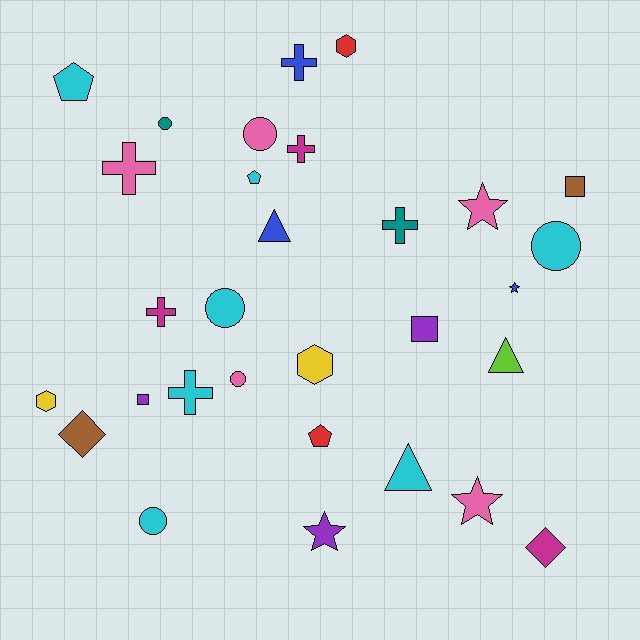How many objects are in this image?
There are 30 objects.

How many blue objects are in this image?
There are 3 blue objects.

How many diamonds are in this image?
There are 2 diamonds.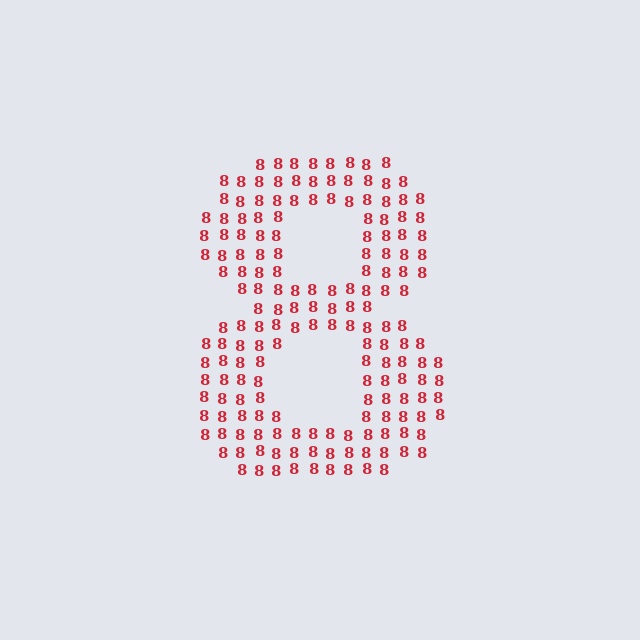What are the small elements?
The small elements are digit 8's.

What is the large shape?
The large shape is the digit 8.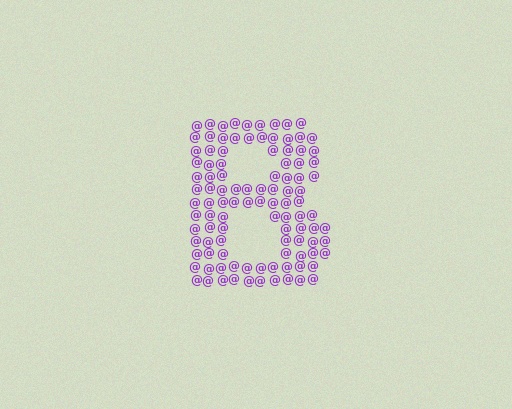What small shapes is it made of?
It is made of small at signs.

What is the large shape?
The large shape is the letter B.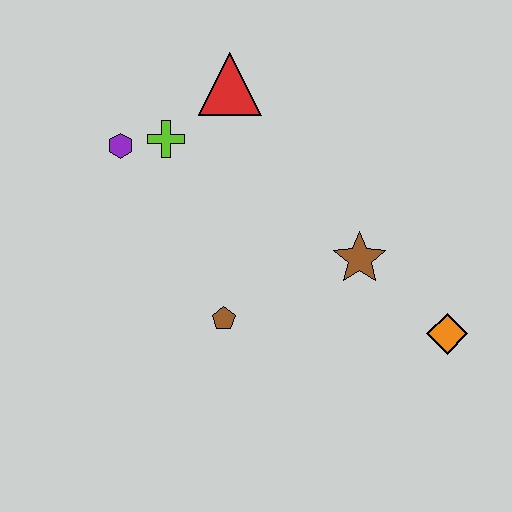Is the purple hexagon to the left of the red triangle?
Yes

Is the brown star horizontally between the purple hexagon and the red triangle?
No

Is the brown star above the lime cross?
No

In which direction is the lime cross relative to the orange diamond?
The lime cross is to the left of the orange diamond.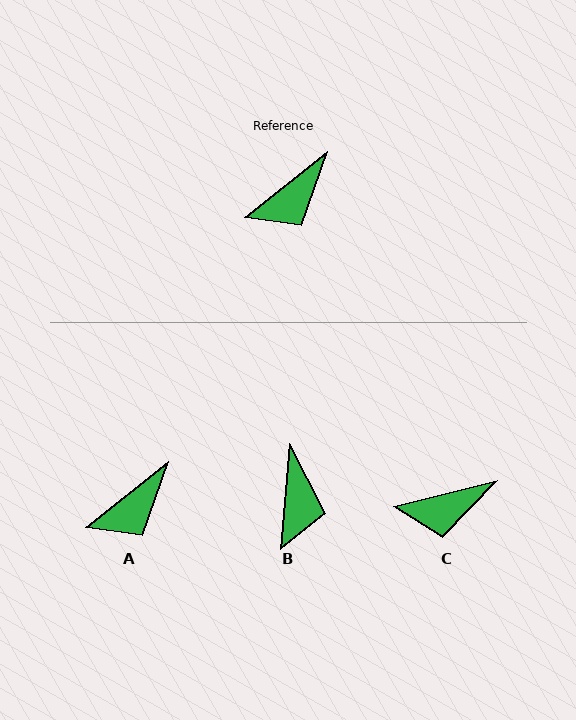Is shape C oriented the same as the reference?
No, it is off by about 25 degrees.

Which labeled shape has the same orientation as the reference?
A.